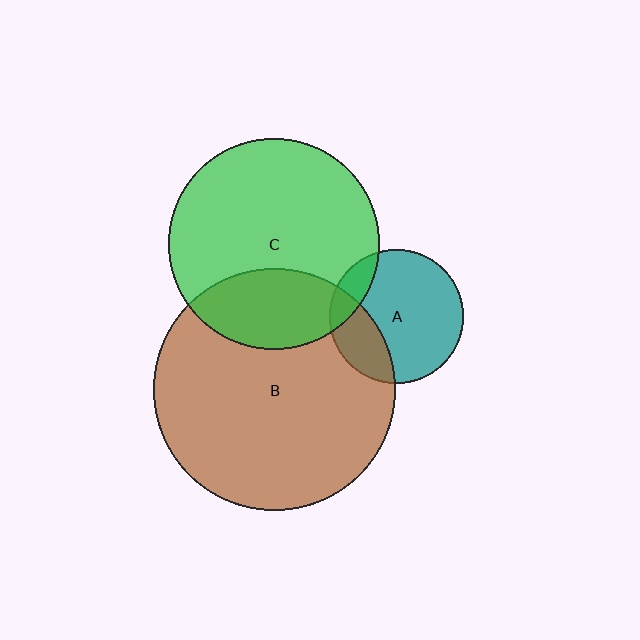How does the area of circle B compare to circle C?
Approximately 1.3 times.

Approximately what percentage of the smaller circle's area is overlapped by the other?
Approximately 15%.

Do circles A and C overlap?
Yes.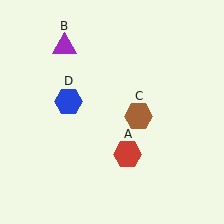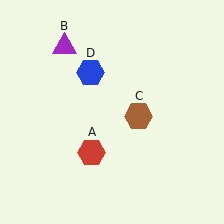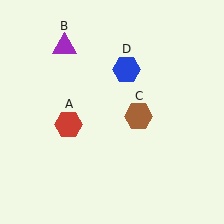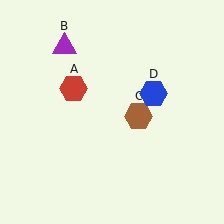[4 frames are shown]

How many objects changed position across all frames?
2 objects changed position: red hexagon (object A), blue hexagon (object D).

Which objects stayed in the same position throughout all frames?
Purple triangle (object B) and brown hexagon (object C) remained stationary.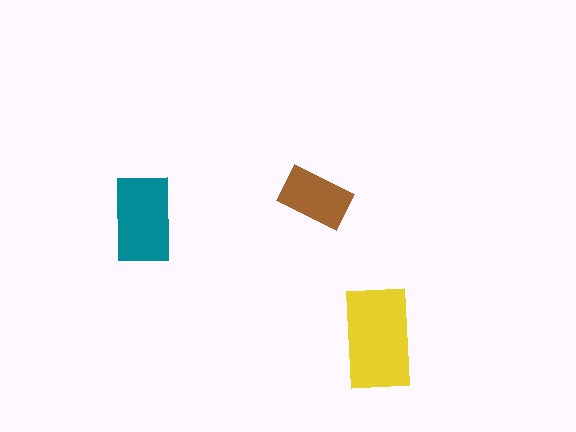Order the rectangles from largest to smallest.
the yellow one, the teal one, the brown one.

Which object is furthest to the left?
The teal rectangle is leftmost.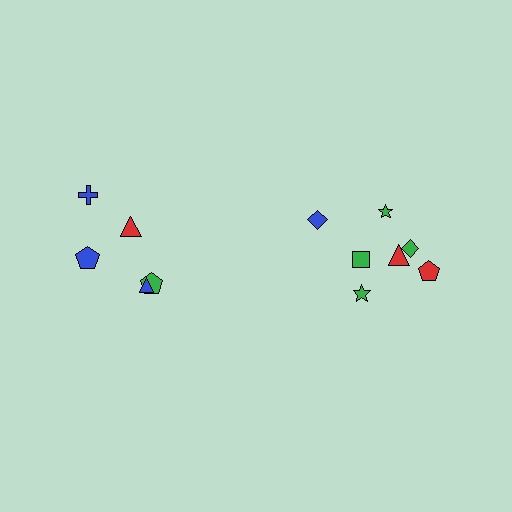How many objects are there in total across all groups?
There are 12 objects.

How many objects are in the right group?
There are 7 objects.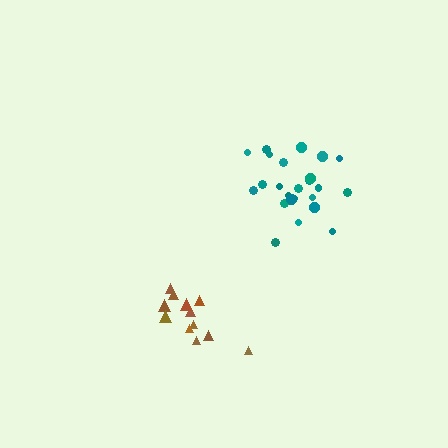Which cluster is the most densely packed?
Teal.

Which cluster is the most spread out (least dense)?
Brown.